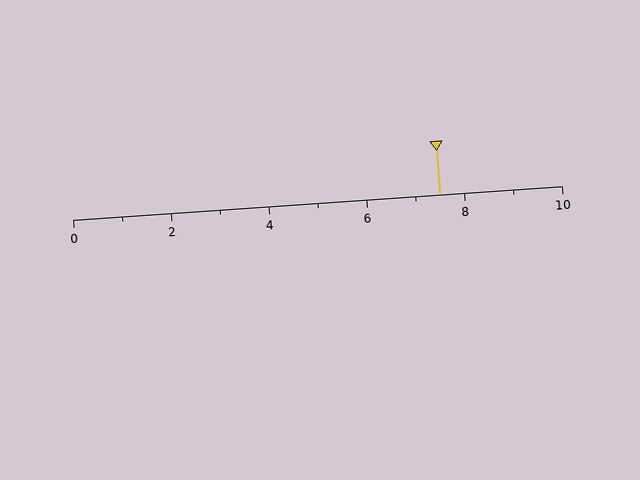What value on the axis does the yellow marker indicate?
The marker indicates approximately 7.5.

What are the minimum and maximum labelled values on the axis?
The axis runs from 0 to 10.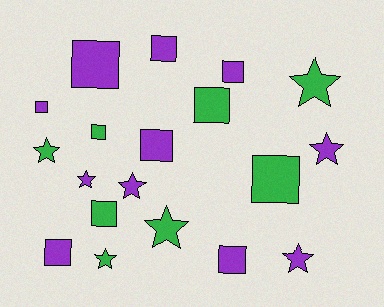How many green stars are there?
There are 4 green stars.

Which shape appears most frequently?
Square, with 11 objects.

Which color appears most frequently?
Purple, with 11 objects.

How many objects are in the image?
There are 19 objects.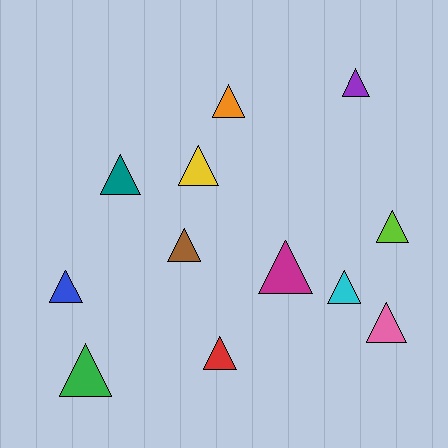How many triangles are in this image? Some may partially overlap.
There are 12 triangles.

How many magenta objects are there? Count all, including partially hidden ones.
There is 1 magenta object.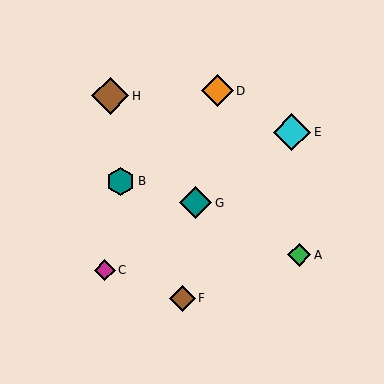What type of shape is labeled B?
Shape B is a teal hexagon.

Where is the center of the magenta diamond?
The center of the magenta diamond is at (105, 270).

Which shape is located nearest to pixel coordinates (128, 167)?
The teal hexagon (labeled B) at (121, 181) is nearest to that location.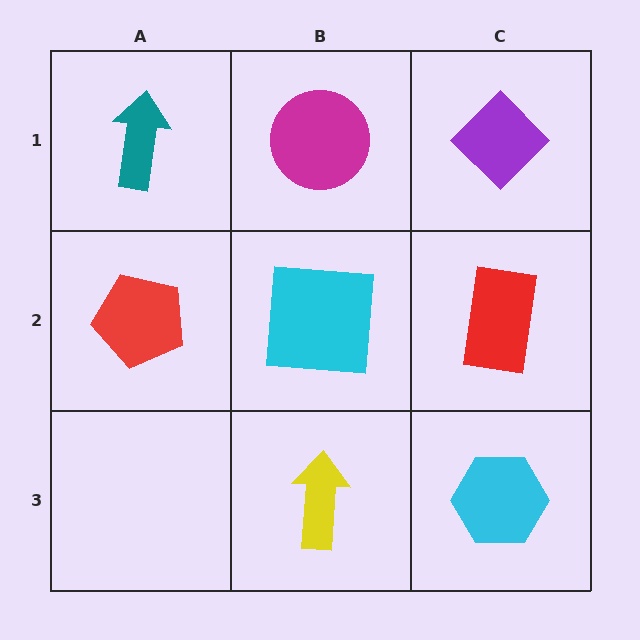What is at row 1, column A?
A teal arrow.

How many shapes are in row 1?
3 shapes.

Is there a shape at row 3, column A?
No, that cell is empty.